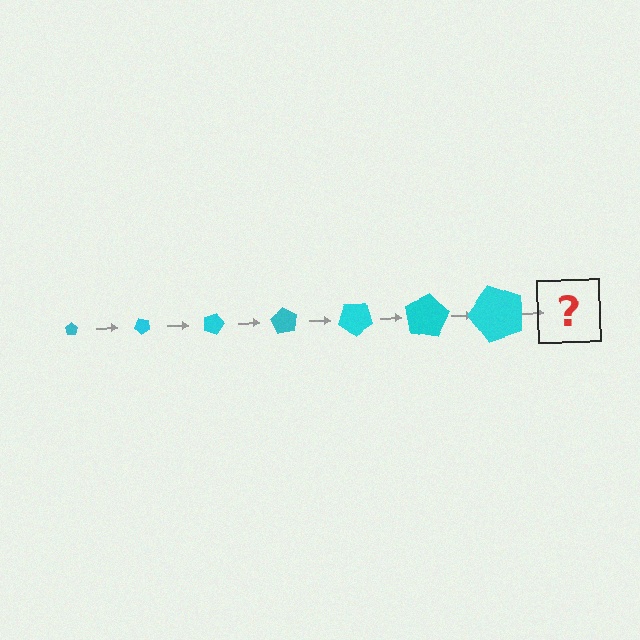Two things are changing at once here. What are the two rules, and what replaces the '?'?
The two rules are that the pentagon grows larger each step and it rotates 45 degrees each step. The '?' should be a pentagon, larger than the previous one and rotated 315 degrees from the start.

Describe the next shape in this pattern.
It should be a pentagon, larger than the previous one and rotated 315 degrees from the start.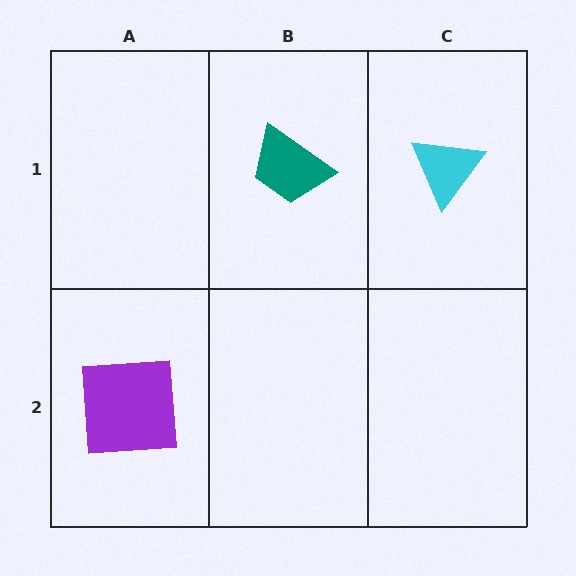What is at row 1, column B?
A teal trapezoid.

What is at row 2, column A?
A purple square.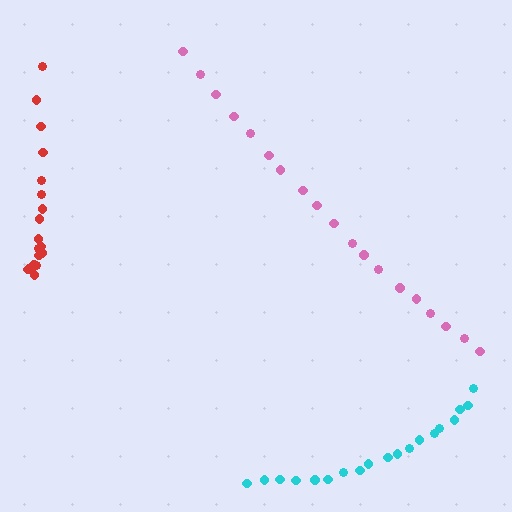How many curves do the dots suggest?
There are 3 distinct paths.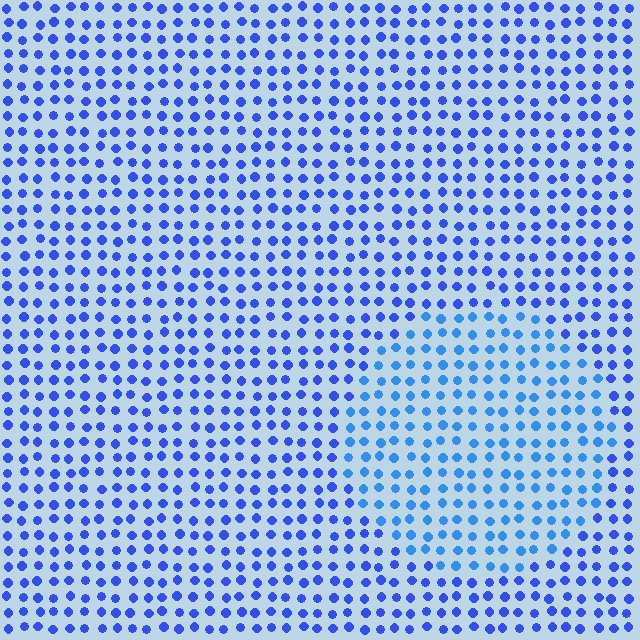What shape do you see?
I see a circle.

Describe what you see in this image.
The image is filled with small blue elements in a uniform arrangement. A circle-shaped region is visible where the elements are tinted to a slightly different hue, forming a subtle color boundary.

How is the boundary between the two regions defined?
The boundary is defined purely by a slight shift in hue (about 21 degrees). Spacing, size, and orientation are identical on both sides.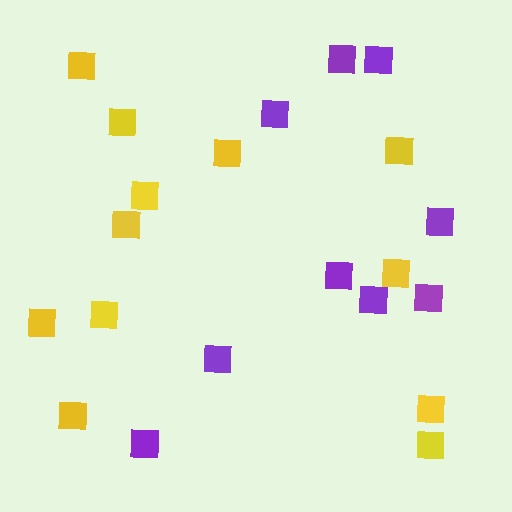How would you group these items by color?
There are 2 groups: one group of yellow squares (12) and one group of purple squares (9).